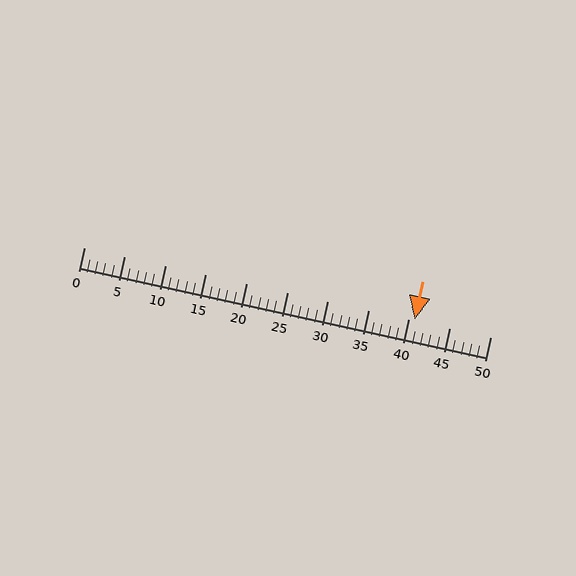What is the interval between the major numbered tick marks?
The major tick marks are spaced 5 units apart.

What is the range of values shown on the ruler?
The ruler shows values from 0 to 50.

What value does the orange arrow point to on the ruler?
The orange arrow points to approximately 41.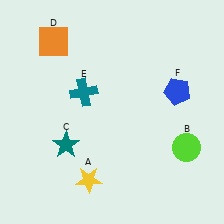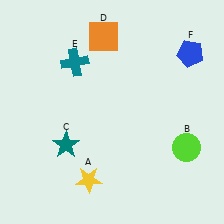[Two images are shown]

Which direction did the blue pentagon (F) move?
The blue pentagon (F) moved up.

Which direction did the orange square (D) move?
The orange square (D) moved right.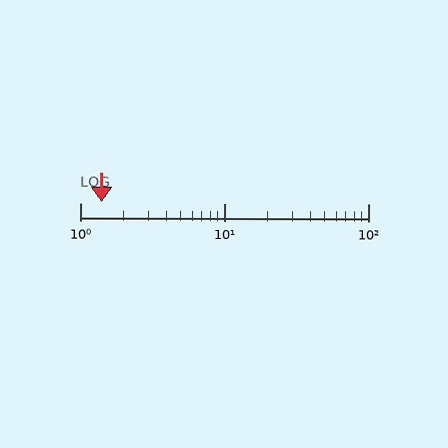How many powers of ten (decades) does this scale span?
The scale spans 2 decades, from 1 to 100.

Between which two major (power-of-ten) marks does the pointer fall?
The pointer is between 1 and 10.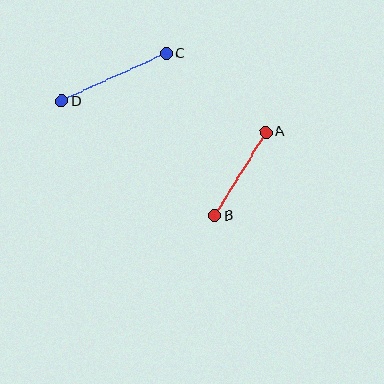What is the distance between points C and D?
The distance is approximately 115 pixels.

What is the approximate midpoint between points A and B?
The midpoint is at approximately (240, 174) pixels.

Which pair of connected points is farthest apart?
Points C and D are farthest apart.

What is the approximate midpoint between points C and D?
The midpoint is at approximately (114, 77) pixels.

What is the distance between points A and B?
The distance is approximately 98 pixels.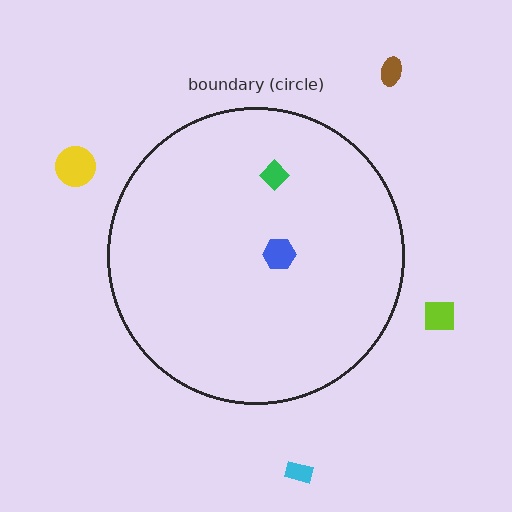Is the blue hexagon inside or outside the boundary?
Inside.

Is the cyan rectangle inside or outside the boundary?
Outside.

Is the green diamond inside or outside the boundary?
Inside.